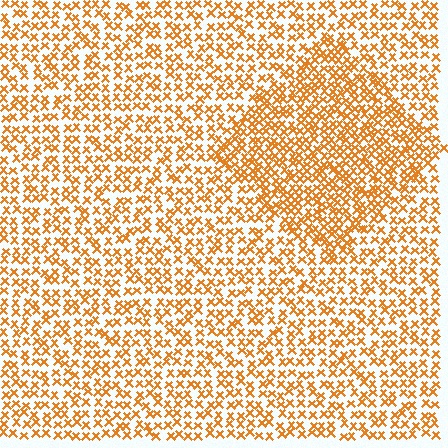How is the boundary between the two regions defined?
The boundary is defined by a change in element density (approximately 1.6x ratio). All elements are the same color, size, and shape.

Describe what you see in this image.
The image contains small orange elements arranged at two different densities. A diamond-shaped region is visible where the elements are more densely packed than the surrounding area.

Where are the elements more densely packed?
The elements are more densely packed inside the diamond boundary.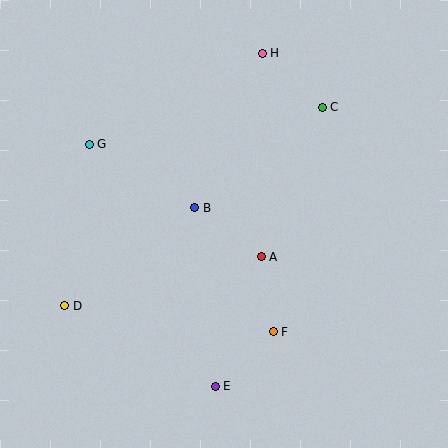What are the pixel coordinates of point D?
Point D is at (65, 306).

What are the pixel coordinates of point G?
Point G is at (89, 144).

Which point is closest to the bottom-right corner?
Point F is closest to the bottom-right corner.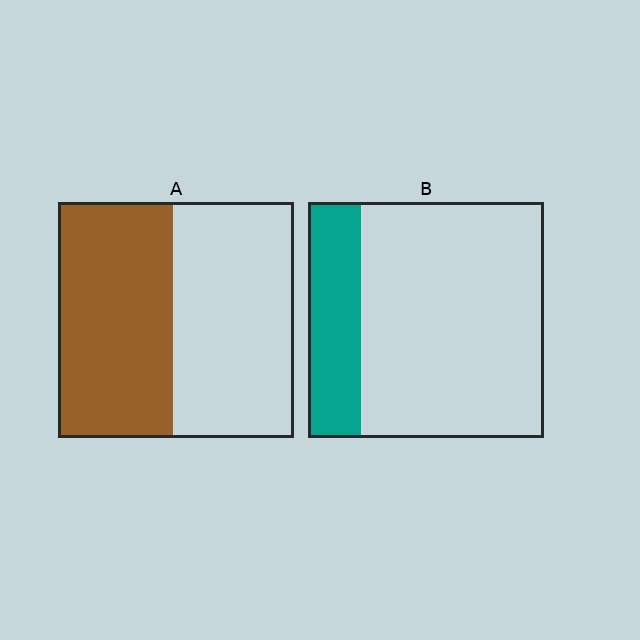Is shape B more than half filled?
No.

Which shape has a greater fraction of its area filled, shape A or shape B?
Shape A.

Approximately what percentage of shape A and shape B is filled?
A is approximately 50% and B is approximately 20%.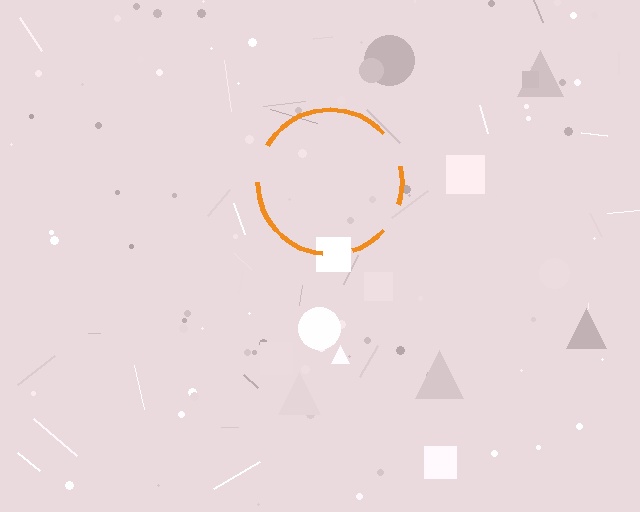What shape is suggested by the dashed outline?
The dashed outline suggests a circle.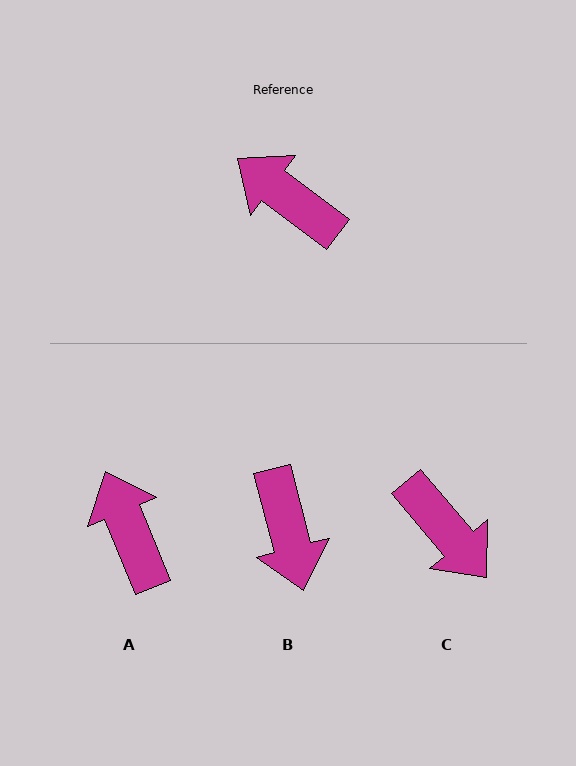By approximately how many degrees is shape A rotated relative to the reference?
Approximately 31 degrees clockwise.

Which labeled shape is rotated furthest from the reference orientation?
C, about 167 degrees away.